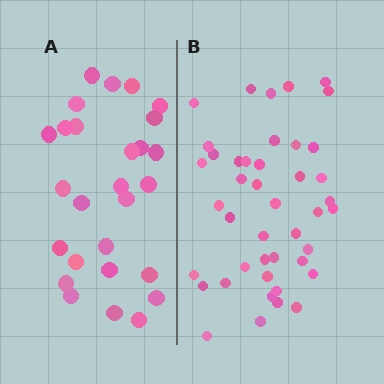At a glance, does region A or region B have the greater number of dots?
Region B (the right region) has more dots.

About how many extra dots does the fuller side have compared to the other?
Region B has approximately 15 more dots than region A.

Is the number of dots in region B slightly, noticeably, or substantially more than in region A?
Region B has substantially more. The ratio is roughly 1.6 to 1.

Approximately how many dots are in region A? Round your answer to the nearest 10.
About 30 dots. (The exact count is 27, which rounds to 30.)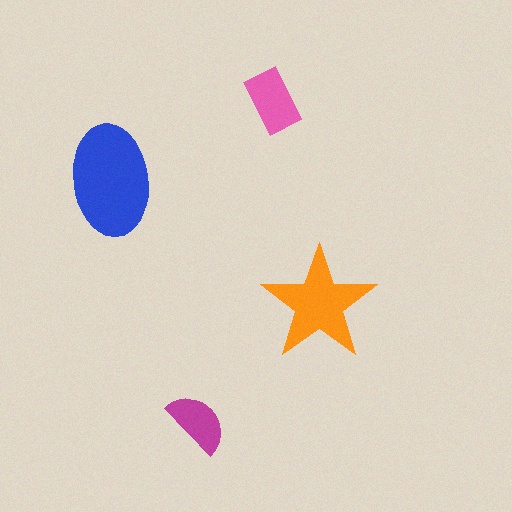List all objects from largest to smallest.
The blue ellipse, the orange star, the pink rectangle, the magenta semicircle.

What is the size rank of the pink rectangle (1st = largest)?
3rd.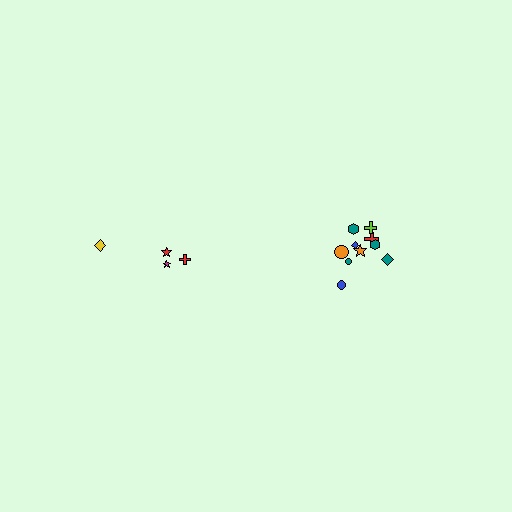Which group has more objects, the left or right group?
The right group.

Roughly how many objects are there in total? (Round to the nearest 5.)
Roughly 15 objects in total.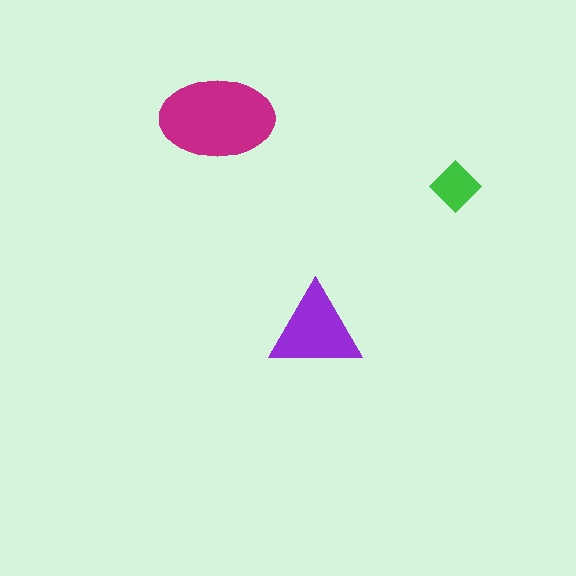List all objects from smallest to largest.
The green diamond, the purple triangle, the magenta ellipse.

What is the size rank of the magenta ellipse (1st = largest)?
1st.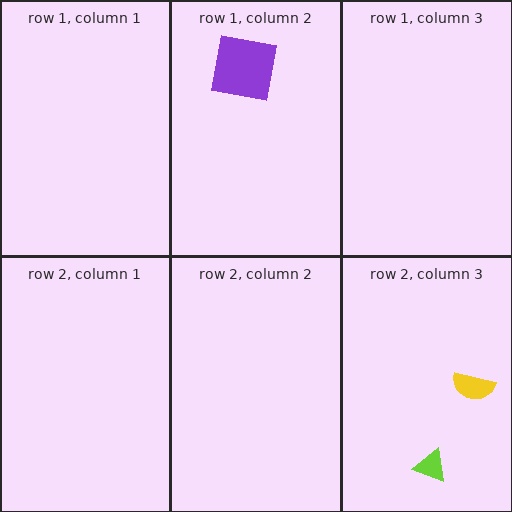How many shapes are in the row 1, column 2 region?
1.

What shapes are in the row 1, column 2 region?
The purple square.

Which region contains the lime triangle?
The row 2, column 3 region.